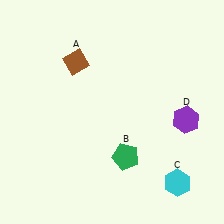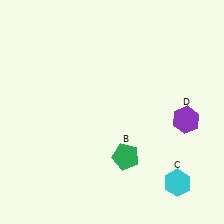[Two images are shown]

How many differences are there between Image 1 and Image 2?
There is 1 difference between the two images.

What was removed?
The brown diamond (A) was removed in Image 2.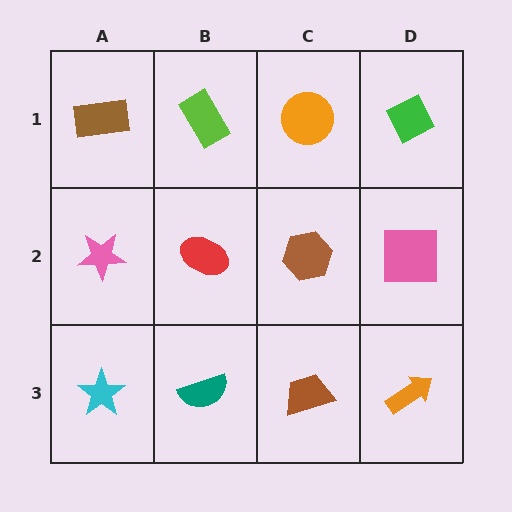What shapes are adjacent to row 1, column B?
A red ellipse (row 2, column B), a brown rectangle (row 1, column A), an orange circle (row 1, column C).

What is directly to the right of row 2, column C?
A pink square.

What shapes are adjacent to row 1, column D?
A pink square (row 2, column D), an orange circle (row 1, column C).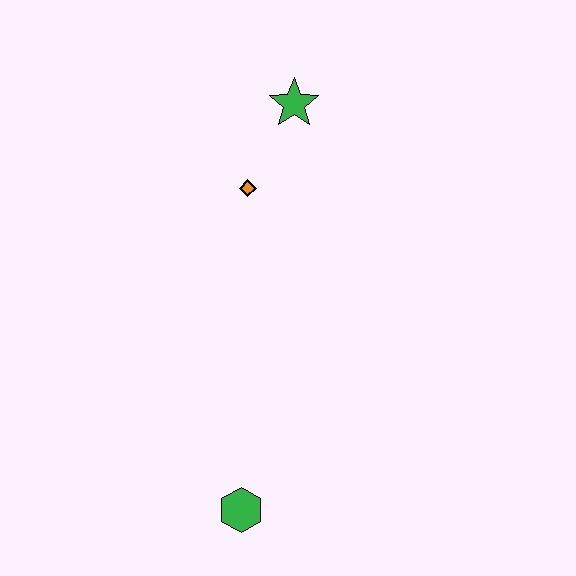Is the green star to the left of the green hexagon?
No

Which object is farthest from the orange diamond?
The green hexagon is farthest from the orange diamond.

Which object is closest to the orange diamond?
The green star is closest to the orange diamond.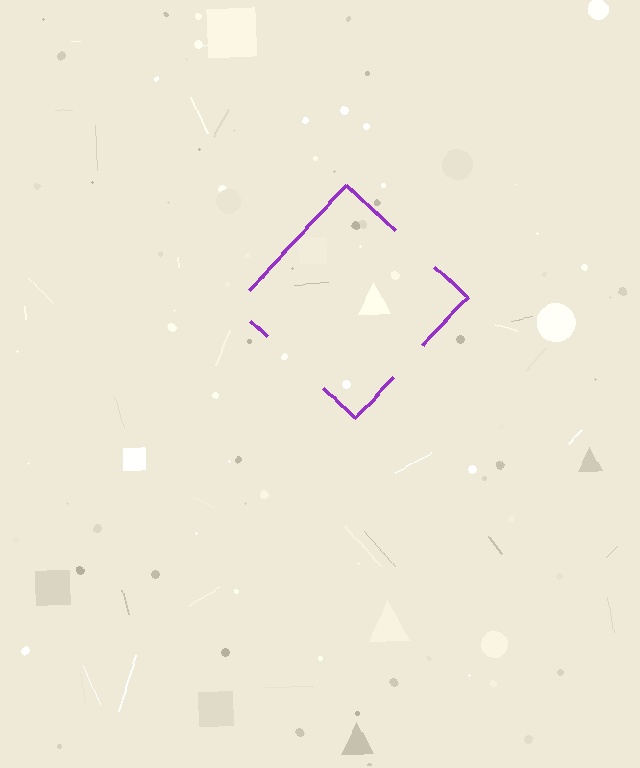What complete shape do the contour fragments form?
The contour fragments form a diamond.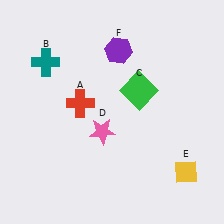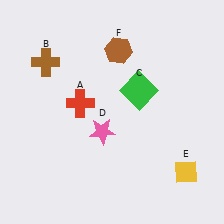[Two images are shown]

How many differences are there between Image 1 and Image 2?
There are 2 differences between the two images.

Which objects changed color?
B changed from teal to brown. F changed from purple to brown.